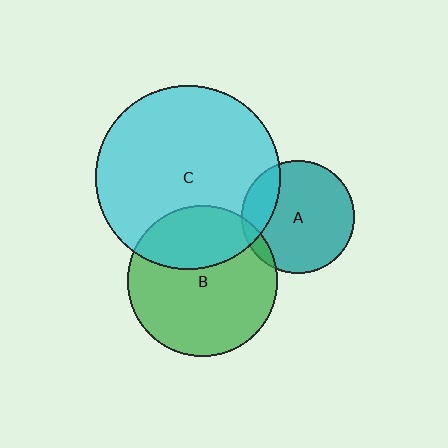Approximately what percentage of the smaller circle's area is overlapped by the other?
Approximately 30%.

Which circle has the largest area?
Circle C (cyan).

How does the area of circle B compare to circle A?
Approximately 1.8 times.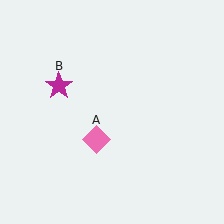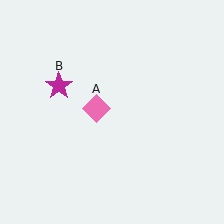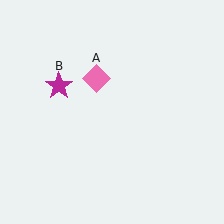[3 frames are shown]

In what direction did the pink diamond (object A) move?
The pink diamond (object A) moved up.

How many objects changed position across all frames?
1 object changed position: pink diamond (object A).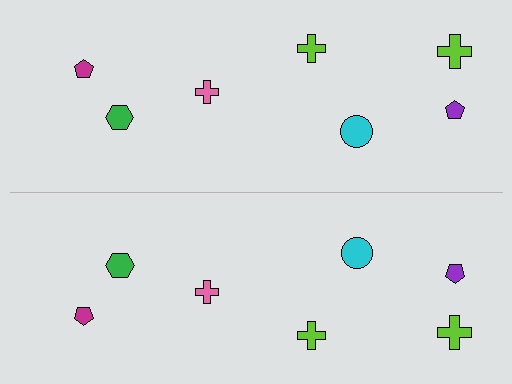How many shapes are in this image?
There are 14 shapes in this image.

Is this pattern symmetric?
Yes, this pattern has bilateral (reflection) symmetry.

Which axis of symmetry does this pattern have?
The pattern has a horizontal axis of symmetry running through the center of the image.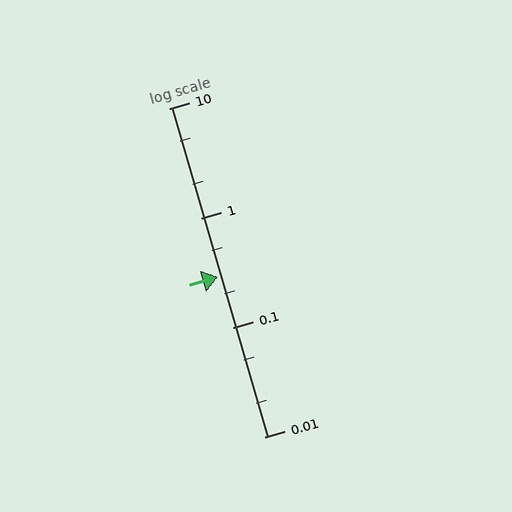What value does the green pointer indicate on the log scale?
The pointer indicates approximately 0.29.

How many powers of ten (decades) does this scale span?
The scale spans 3 decades, from 0.01 to 10.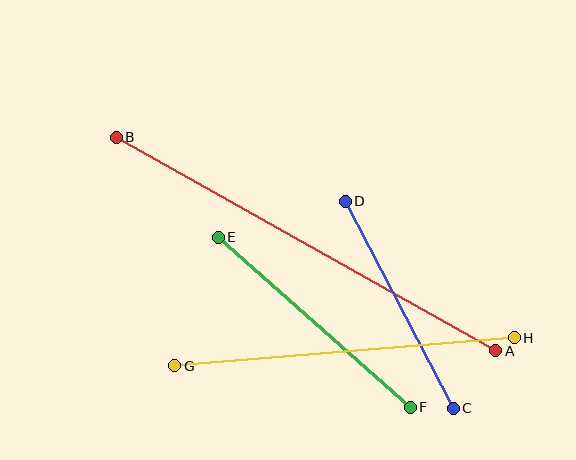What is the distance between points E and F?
The distance is approximately 256 pixels.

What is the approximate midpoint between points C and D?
The midpoint is at approximately (399, 305) pixels.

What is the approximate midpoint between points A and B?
The midpoint is at approximately (306, 244) pixels.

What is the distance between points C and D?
The distance is approximately 234 pixels.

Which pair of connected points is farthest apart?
Points A and B are farthest apart.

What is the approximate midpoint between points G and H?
The midpoint is at approximately (344, 352) pixels.